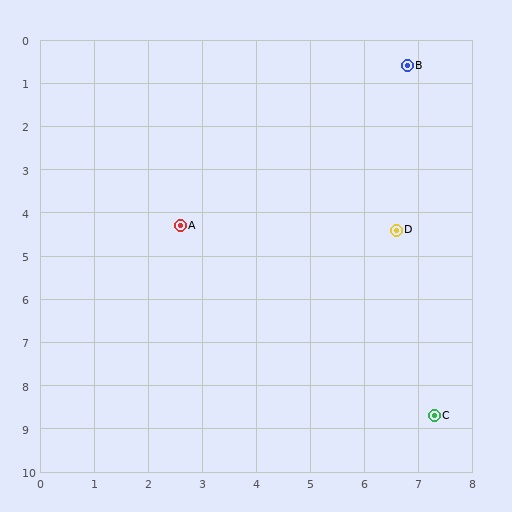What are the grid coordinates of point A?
Point A is at approximately (2.6, 4.3).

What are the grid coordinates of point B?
Point B is at approximately (6.8, 0.6).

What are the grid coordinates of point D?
Point D is at approximately (6.6, 4.4).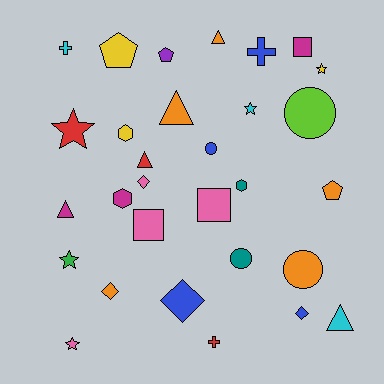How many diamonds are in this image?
There are 4 diamonds.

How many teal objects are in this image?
There are 2 teal objects.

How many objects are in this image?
There are 30 objects.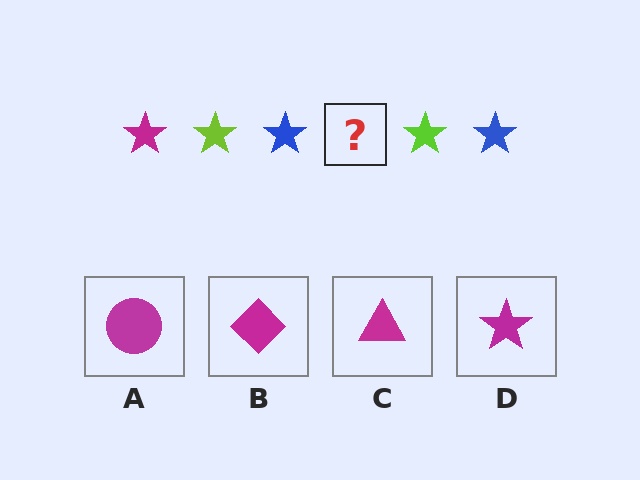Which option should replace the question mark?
Option D.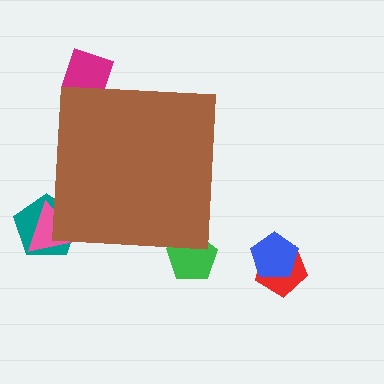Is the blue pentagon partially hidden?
No, the blue pentagon is fully visible.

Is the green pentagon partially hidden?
Yes, the green pentagon is partially hidden behind the brown square.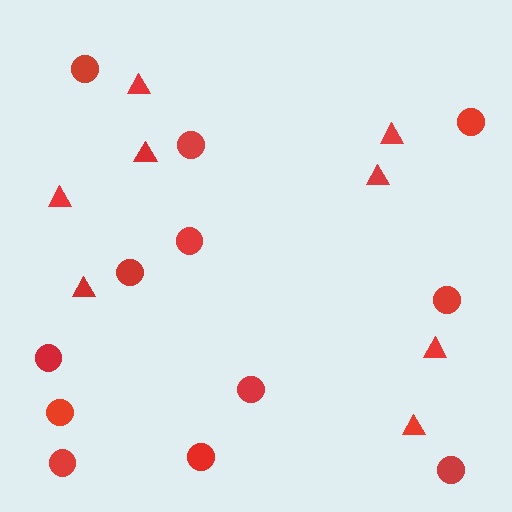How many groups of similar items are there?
There are 2 groups: one group of circles (12) and one group of triangles (8).